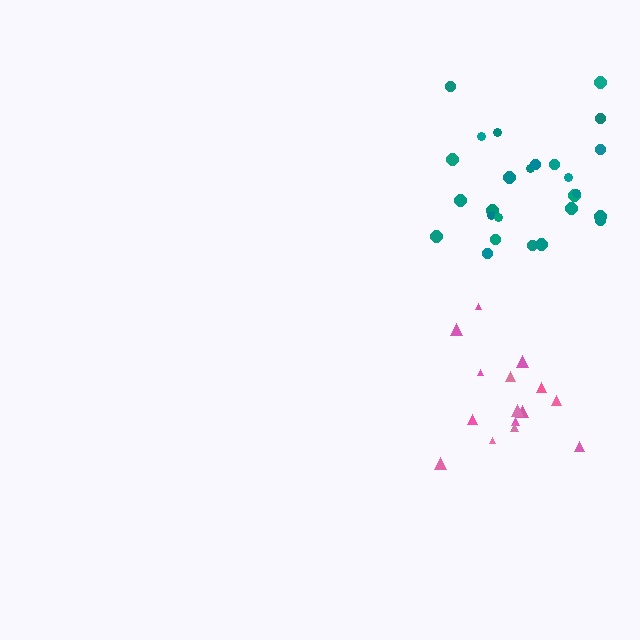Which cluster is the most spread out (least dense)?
Pink.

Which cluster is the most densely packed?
Teal.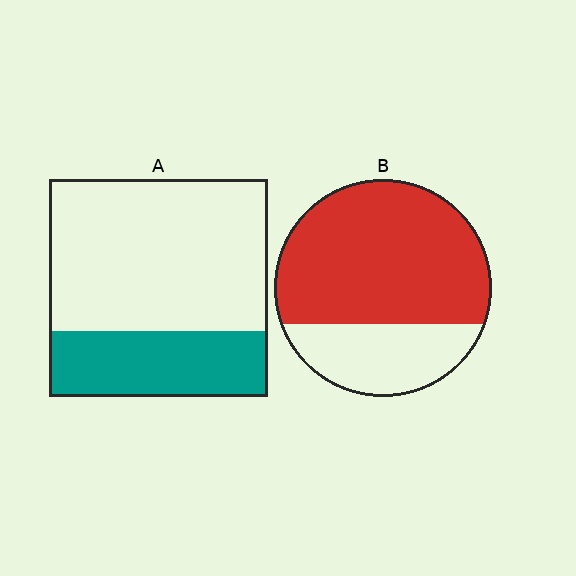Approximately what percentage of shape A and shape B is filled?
A is approximately 30% and B is approximately 70%.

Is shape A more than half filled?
No.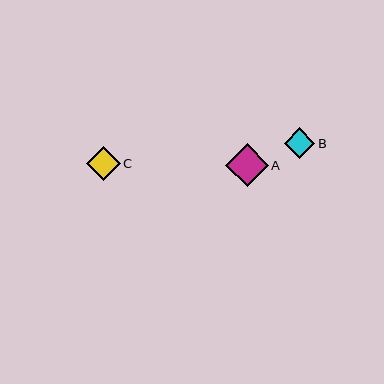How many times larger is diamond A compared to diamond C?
Diamond A is approximately 1.3 times the size of diamond C.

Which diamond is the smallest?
Diamond B is the smallest with a size of approximately 31 pixels.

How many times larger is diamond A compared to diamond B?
Diamond A is approximately 1.4 times the size of diamond B.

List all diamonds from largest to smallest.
From largest to smallest: A, C, B.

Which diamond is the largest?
Diamond A is the largest with a size of approximately 43 pixels.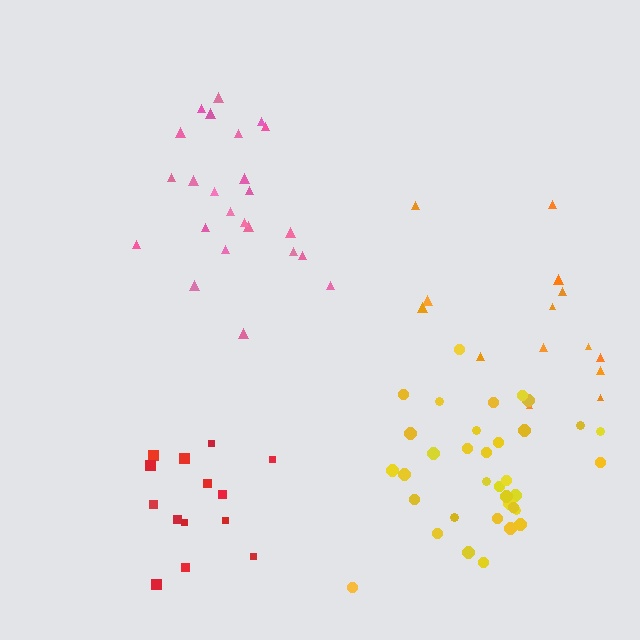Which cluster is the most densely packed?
Yellow.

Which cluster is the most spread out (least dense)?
Orange.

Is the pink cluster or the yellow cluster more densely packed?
Yellow.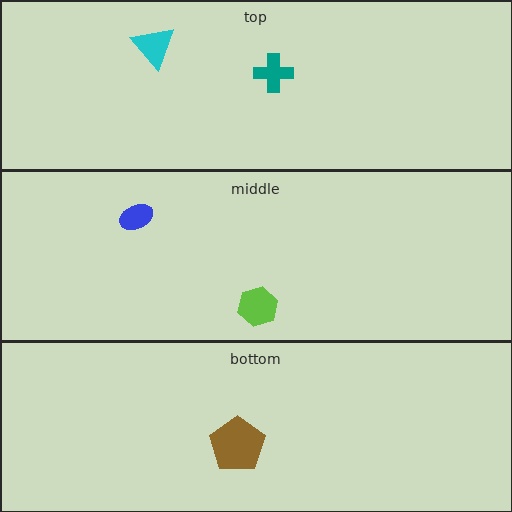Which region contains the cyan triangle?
The top region.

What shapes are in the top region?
The teal cross, the cyan triangle.